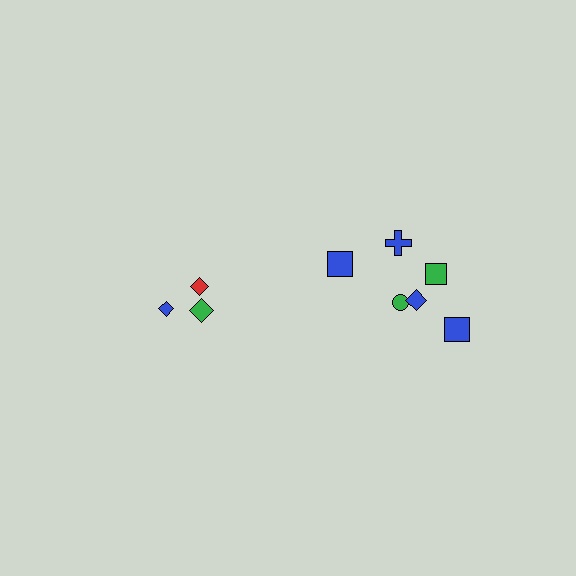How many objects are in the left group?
There are 3 objects.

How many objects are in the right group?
There are 6 objects.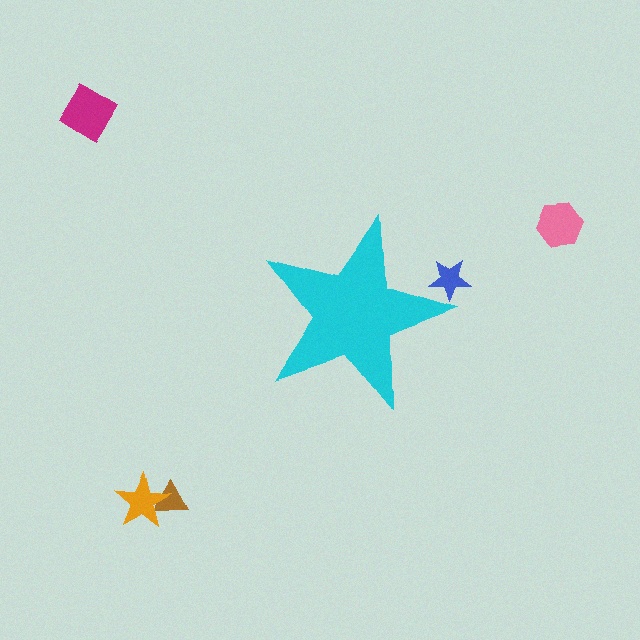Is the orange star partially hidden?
No, the orange star is fully visible.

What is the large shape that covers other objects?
A cyan star.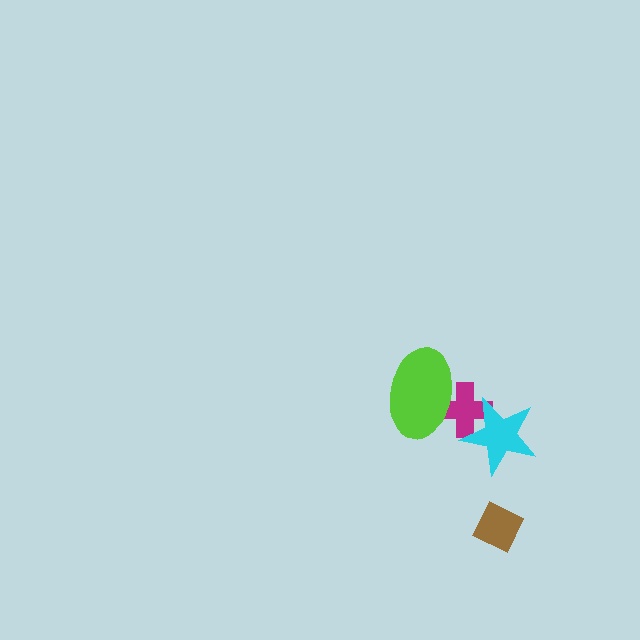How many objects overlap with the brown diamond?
0 objects overlap with the brown diamond.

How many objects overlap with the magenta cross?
2 objects overlap with the magenta cross.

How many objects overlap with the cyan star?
1 object overlaps with the cyan star.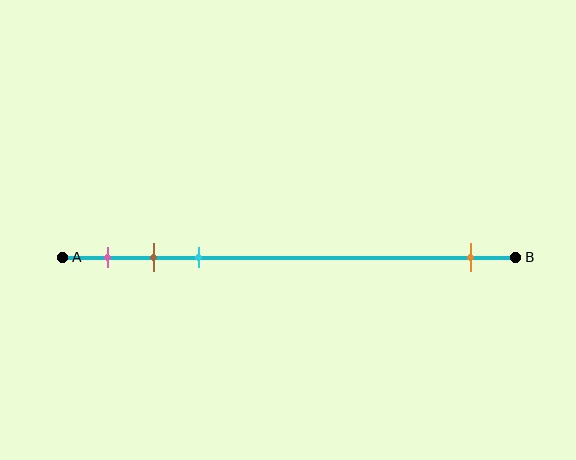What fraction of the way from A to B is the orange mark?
The orange mark is approximately 90% (0.9) of the way from A to B.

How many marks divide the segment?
There are 4 marks dividing the segment.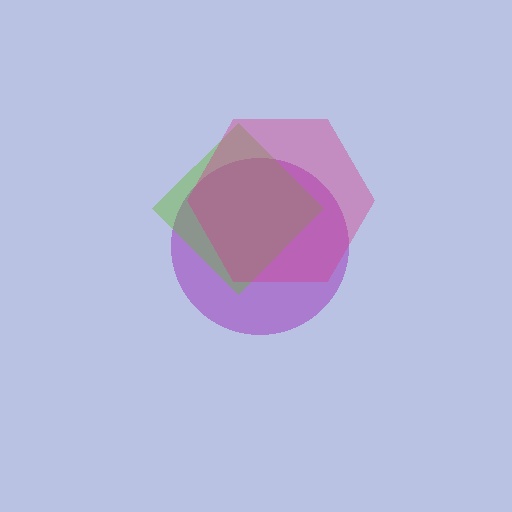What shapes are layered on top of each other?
The layered shapes are: a purple circle, a lime diamond, a magenta hexagon.